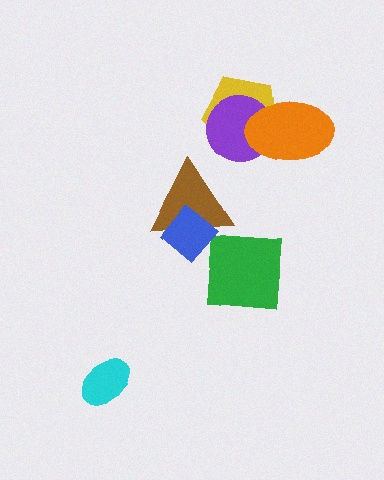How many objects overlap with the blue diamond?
2 objects overlap with the blue diamond.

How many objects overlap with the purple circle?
2 objects overlap with the purple circle.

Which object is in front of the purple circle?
The orange ellipse is in front of the purple circle.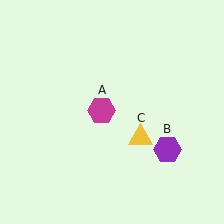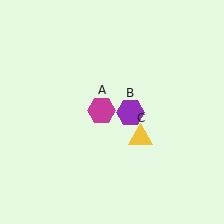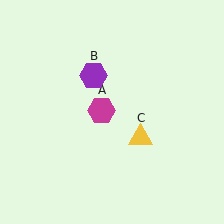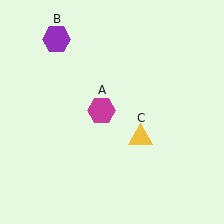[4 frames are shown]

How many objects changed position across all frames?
1 object changed position: purple hexagon (object B).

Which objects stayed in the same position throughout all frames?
Magenta hexagon (object A) and yellow triangle (object C) remained stationary.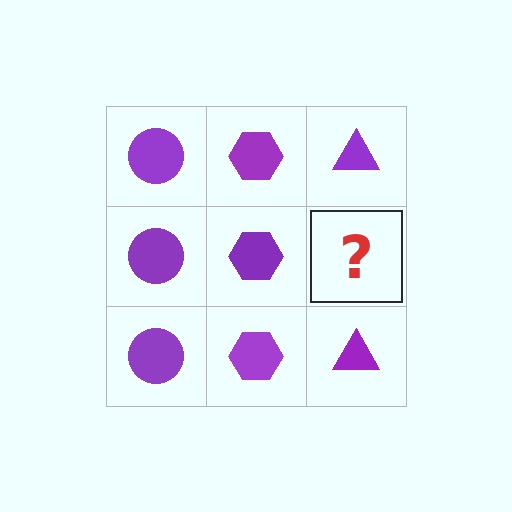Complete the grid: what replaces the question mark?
The question mark should be replaced with a purple triangle.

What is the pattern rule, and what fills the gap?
The rule is that each column has a consistent shape. The gap should be filled with a purple triangle.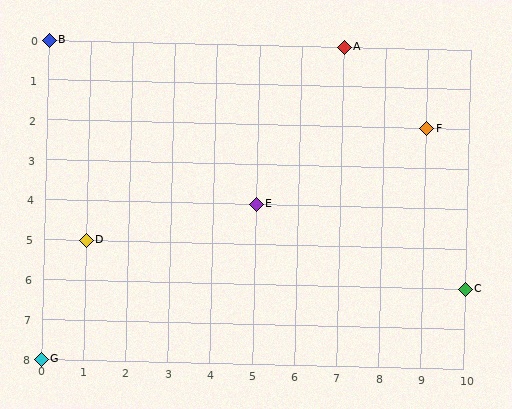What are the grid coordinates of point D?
Point D is at grid coordinates (1, 5).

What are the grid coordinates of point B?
Point B is at grid coordinates (0, 0).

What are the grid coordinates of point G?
Point G is at grid coordinates (0, 8).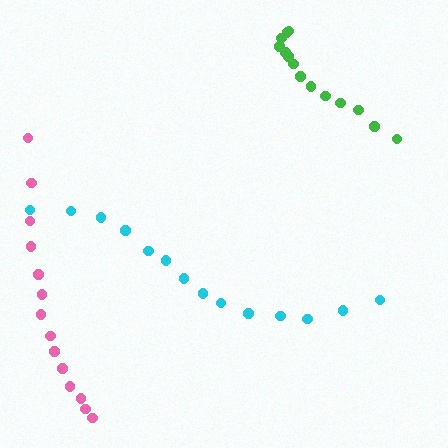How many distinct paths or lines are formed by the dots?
There are 3 distinct paths.